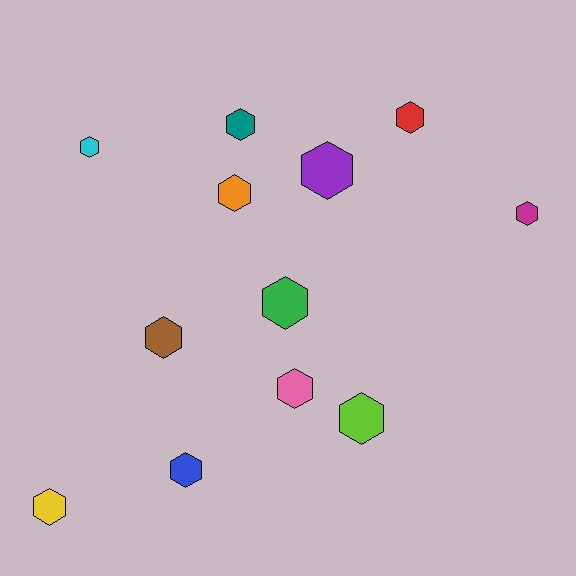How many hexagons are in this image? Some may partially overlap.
There are 12 hexagons.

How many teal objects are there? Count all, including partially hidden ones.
There is 1 teal object.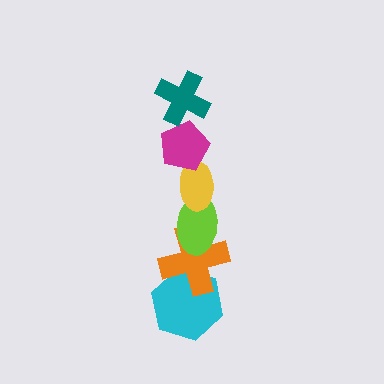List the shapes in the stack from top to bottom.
From top to bottom: the teal cross, the magenta pentagon, the yellow ellipse, the lime ellipse, the orange cross, the cyan hexagon.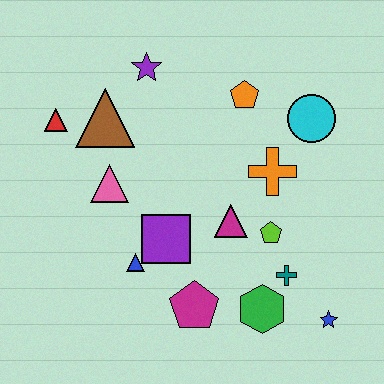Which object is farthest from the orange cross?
The red triangle is farthest from the orange cross.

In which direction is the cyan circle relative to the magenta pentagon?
The cyan circle is above the magenta pentagon.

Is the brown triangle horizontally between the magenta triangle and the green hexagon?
No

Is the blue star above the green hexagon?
No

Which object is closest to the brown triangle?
The red triangle is closest to the brown triangle.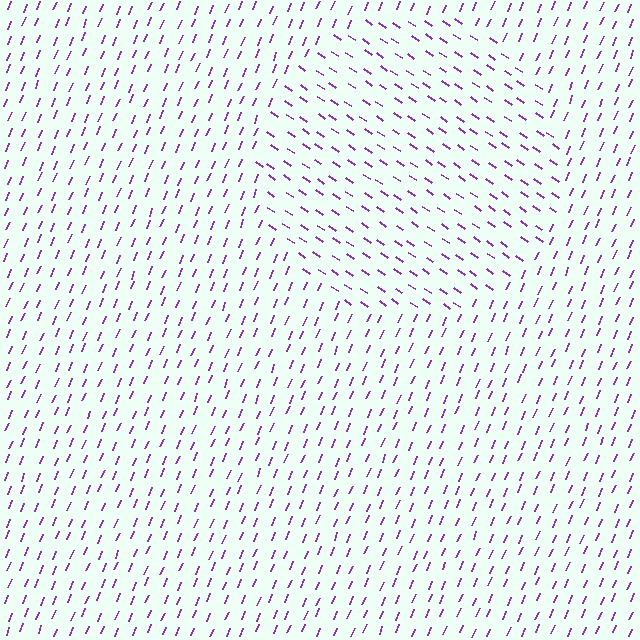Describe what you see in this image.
The image is filled with small purple line segments. A circle region in the image has lines oriented differently from the surrounding lines, creating a visible texture boundary.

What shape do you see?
I see a circle.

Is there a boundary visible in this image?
Yes, there is a texture boundary formed by a change in line orientation.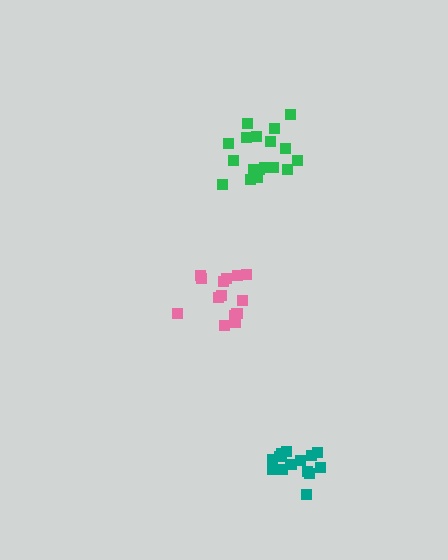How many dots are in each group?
Group 1: 18 dots, Group 2: 15 dots, Group 3: 14 dots (47 total).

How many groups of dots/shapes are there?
There are 3 groups.